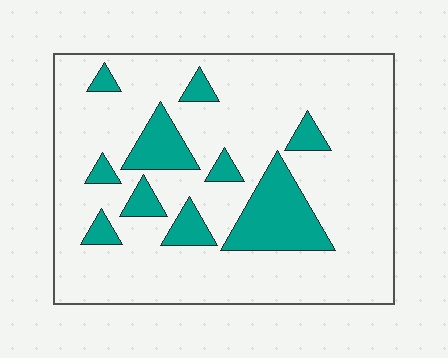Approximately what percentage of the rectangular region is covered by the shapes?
Approximately 20%.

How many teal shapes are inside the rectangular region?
10.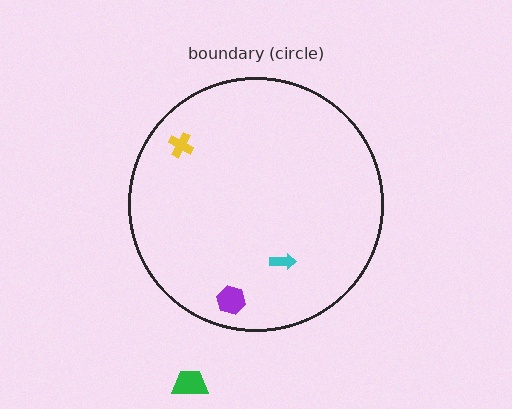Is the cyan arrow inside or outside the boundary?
Inside.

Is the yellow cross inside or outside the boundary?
Inside.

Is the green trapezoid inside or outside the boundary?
Outside.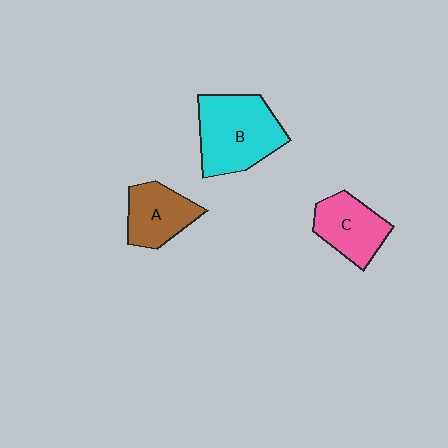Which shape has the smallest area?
Shape A (brown).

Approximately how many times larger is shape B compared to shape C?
Approximately 1.5 times.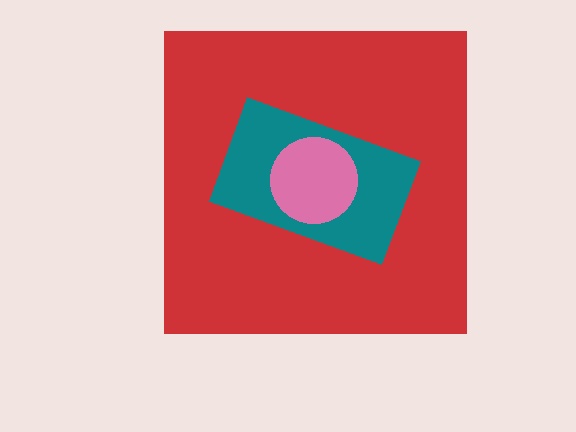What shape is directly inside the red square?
The teal rectangle.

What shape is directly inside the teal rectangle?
The pink circle.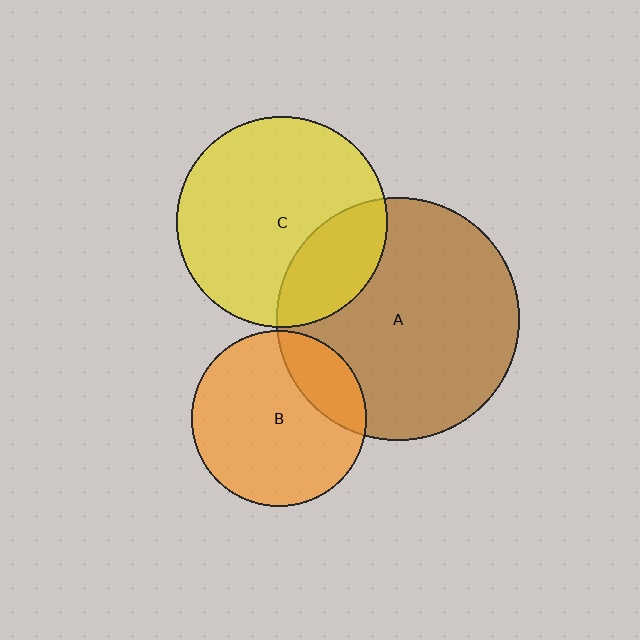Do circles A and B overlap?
Yes.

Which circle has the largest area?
Circle A (brown).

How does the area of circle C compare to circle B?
Approximately 1.4 times.